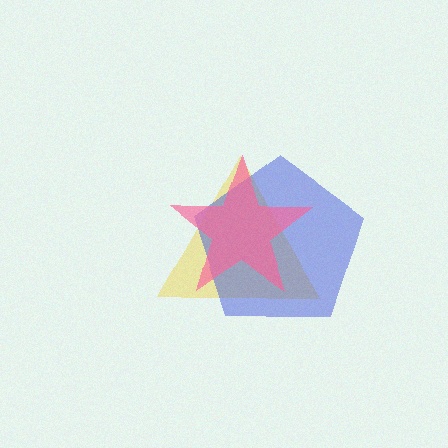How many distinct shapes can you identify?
There are 3 distinct shapes: a yellow triangle, a blue pentagon, a pink star.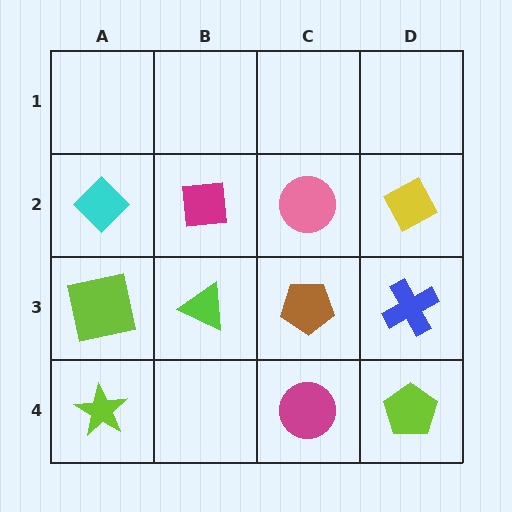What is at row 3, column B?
A lime triangle.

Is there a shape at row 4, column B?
No, that cell is empty.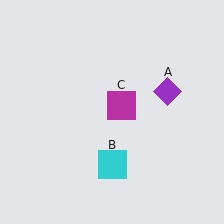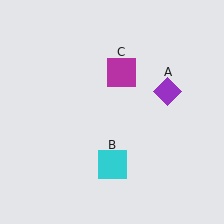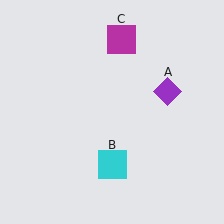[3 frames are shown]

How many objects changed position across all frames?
1 object changed position: magenta square (object C).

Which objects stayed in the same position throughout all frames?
Purple diamond (object A) and cyan square (object B) remained stationary.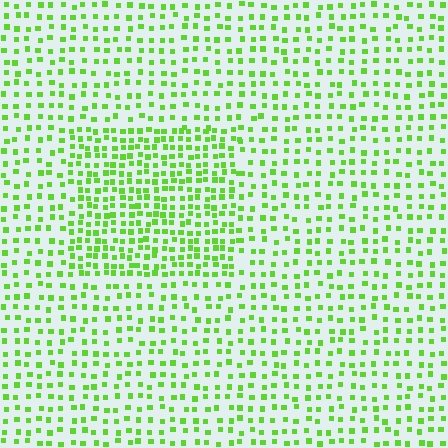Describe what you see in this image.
The image contains small lime elements arranged at two different densities. A rectangle-shaped region is visible where the elements are more densely packed than the surrounding area.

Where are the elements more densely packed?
The elements are more densely packed inside the rectangle boundary.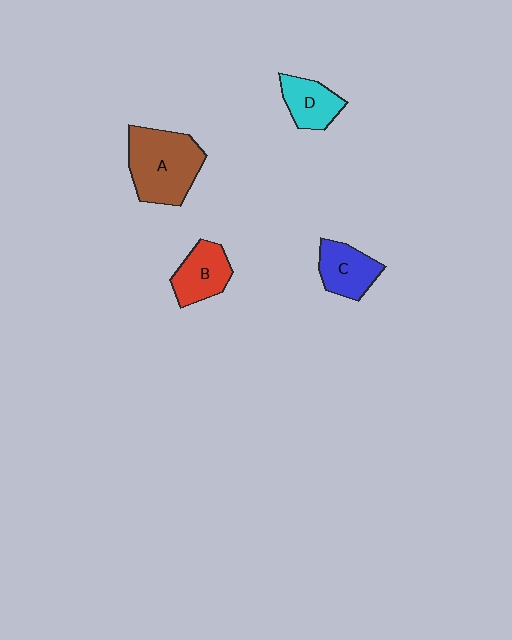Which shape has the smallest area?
Shape D (cyan).